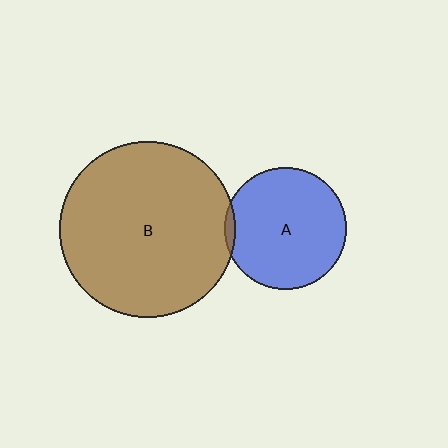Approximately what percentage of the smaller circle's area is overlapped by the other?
Approximately 5%.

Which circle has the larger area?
Circle B (brown).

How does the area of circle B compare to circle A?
Approximately 2.1 times.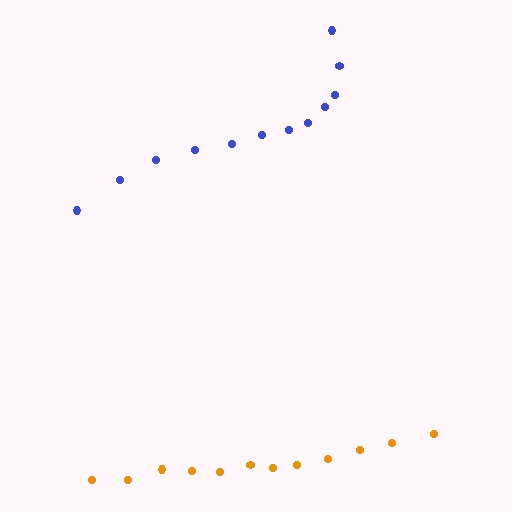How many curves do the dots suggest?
There are 2 distinct paths.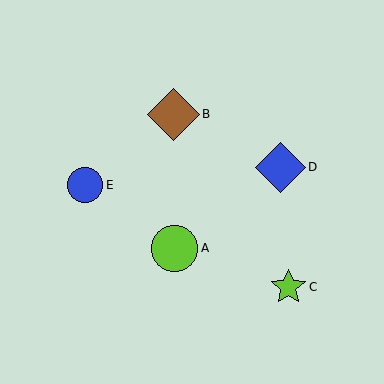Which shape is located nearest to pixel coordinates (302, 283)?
The lime star (labeled C) at (288, 287) is nearest to that location.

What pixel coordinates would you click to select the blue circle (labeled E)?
Click at (85, 185) to select the blue circle E.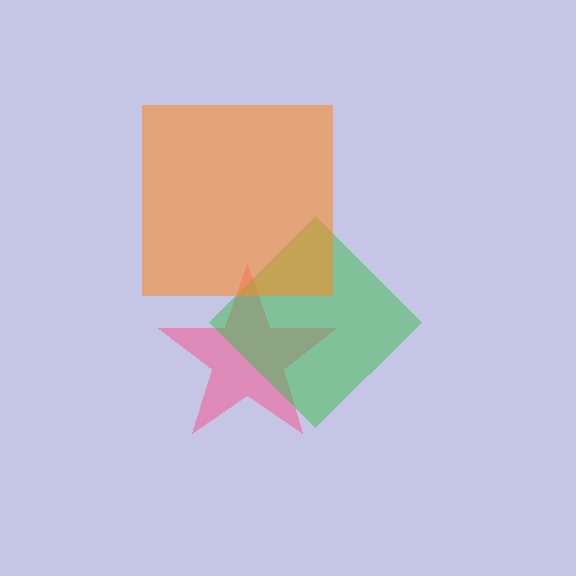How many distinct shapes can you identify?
There are 3 distinct shapes: a pink star, a green diamond, an orange square.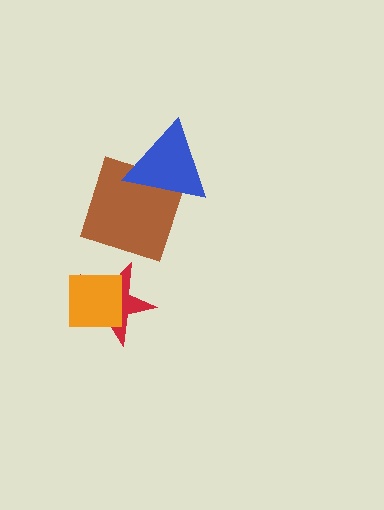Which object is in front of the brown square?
The blue triangle is in front of the brown square.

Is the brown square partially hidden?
Yes, it is partially covered by another shape.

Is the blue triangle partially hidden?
No, no other shape covers it.